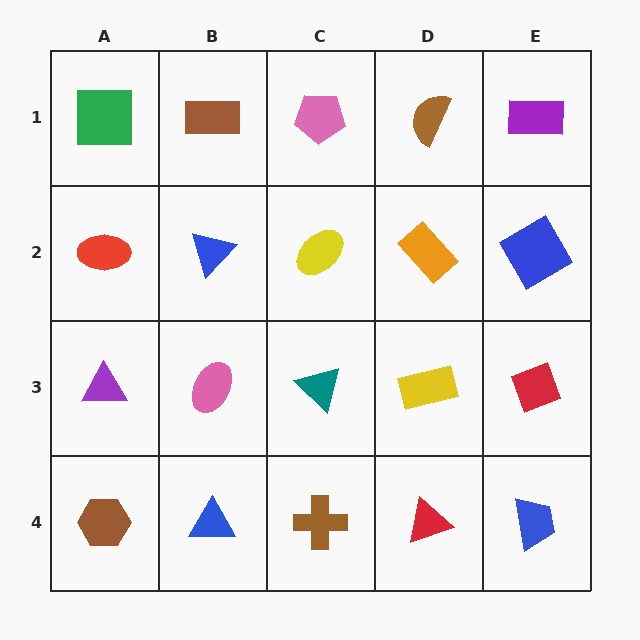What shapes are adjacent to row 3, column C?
A yellow ellipse (row 2, column C), a brown cross (row 4, column C), a pink ellipse (row 3, column B), a yellow rectangle (row 3, column D).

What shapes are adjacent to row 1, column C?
A yellow ellipse (row 2, column C), a brown rectangle (row 1, column B), a brown semicircle (row 1, column D).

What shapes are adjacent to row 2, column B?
A brown rectangle (row 1, column B), a pink ellipse (row 3, column B), a red ellipse (row 2, column A), a yellow ellipse (row 2, column C).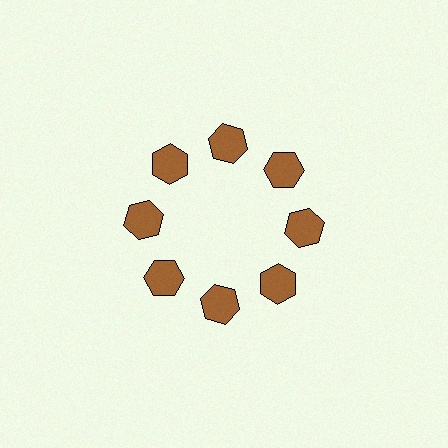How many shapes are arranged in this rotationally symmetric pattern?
There are 8 shapes, arranged in 8 groups of 1.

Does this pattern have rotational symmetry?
Yes, this pattern has 8-fold rotational symmetry. It looks the same after rotating 45 degrees around the center.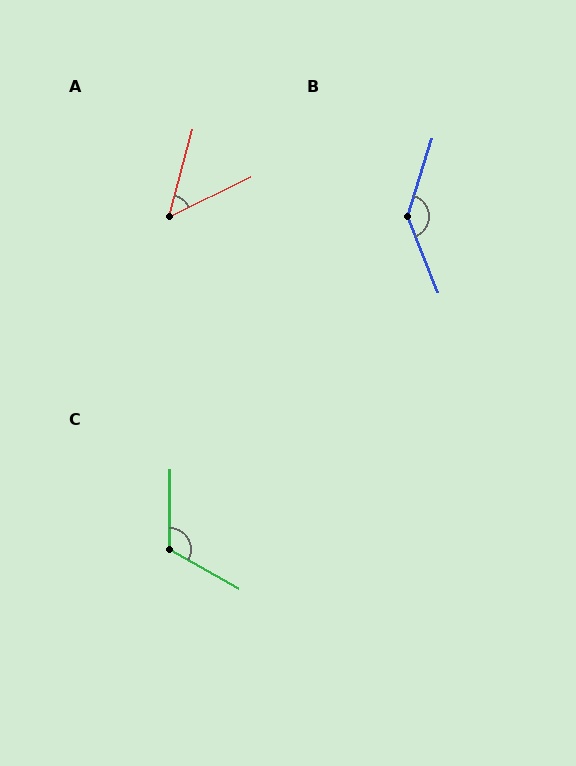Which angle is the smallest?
A, at approximately 48 degrees.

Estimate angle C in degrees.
Approximately 119 degrees.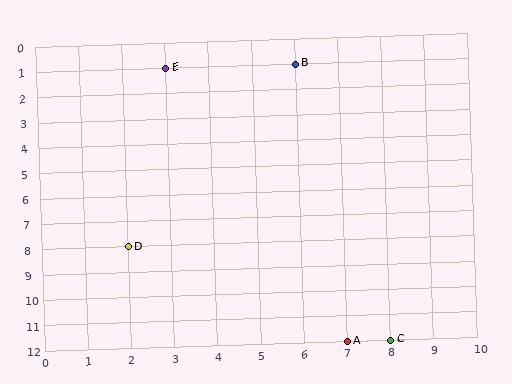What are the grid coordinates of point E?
Point E is at grid coordinates (3, 1).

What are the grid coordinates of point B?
Point B is at grid coordinates (6, 1).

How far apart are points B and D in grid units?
Points B and D are 4 columns and 7 rows apart (about 8.1 grid units diagonally).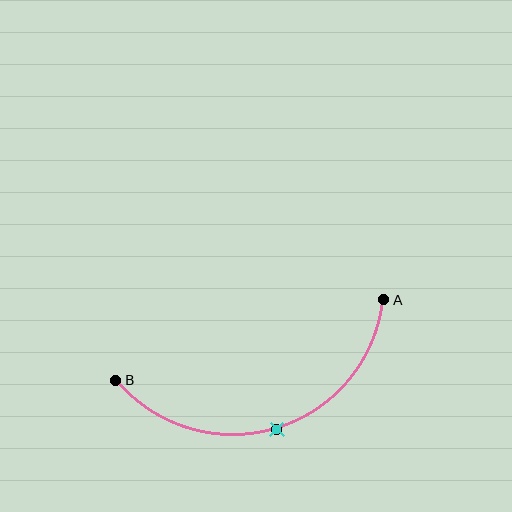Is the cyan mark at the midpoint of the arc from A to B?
Yes. The cyan mark lies on the arc at equal arc-length from both A and B — it is the arc midpoint.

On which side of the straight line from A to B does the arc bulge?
The arc bulges below the straight line connecting A and B.